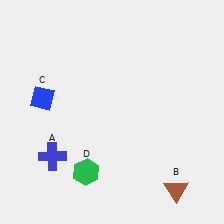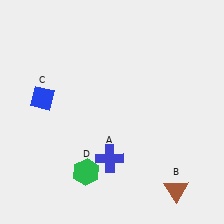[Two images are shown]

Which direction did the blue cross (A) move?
The blue cross (A) moved right.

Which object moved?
The blue cross (A) moved right.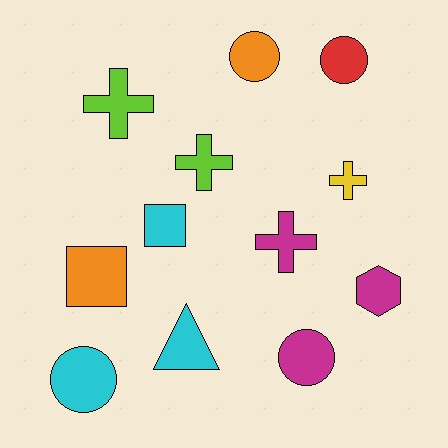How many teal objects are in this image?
There are no teal objects.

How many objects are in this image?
There are 12 objects.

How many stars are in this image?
There are no stars.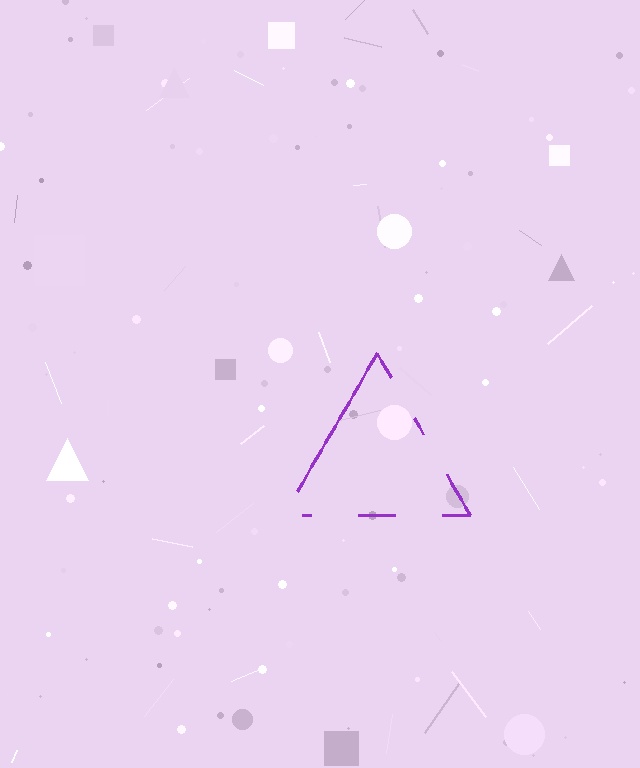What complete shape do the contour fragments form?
The contour fragments form a triangle.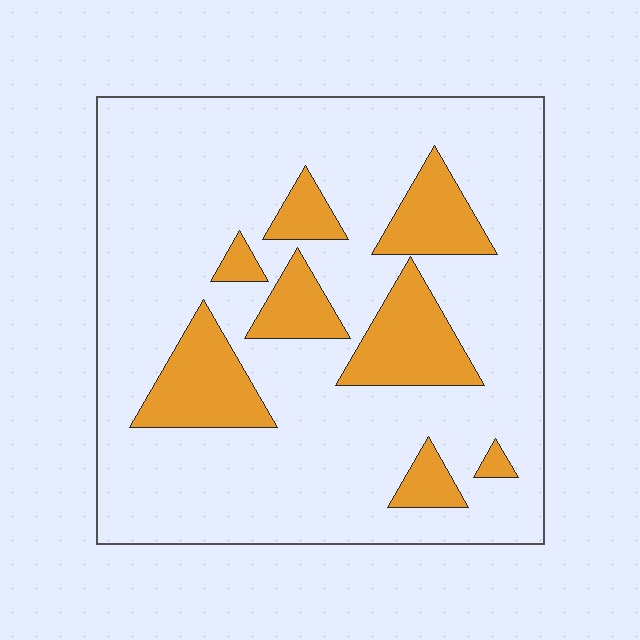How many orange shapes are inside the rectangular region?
8.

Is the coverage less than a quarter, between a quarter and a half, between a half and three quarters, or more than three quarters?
Less than a quarter.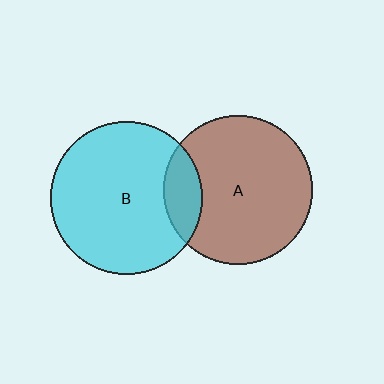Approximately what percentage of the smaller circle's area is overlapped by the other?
Approximately 15%.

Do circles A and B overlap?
Yes.